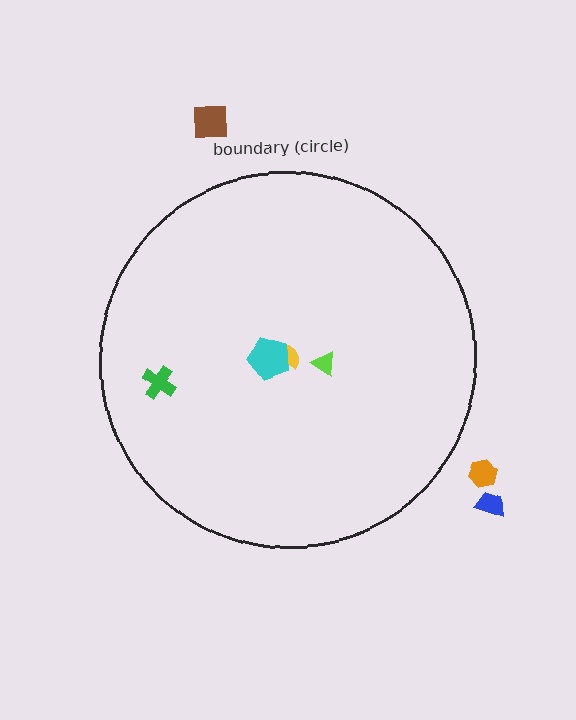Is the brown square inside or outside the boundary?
Outside.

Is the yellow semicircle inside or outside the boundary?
Inside.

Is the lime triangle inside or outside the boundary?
Inside.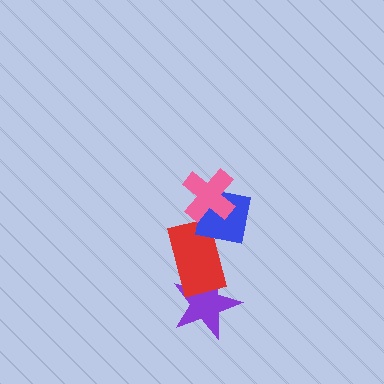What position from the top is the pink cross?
The pink cross is 1st from the top.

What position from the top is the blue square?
The blue square is 2nd from the top.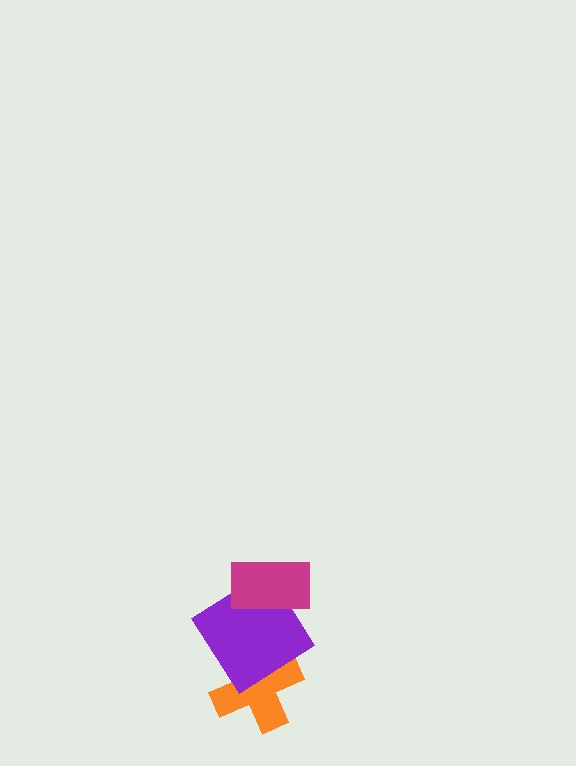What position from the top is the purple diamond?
The purple diamond is 2nd from the top.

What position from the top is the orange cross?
The orange cross is 3rd from the top.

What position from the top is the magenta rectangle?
The magenta rectangle is 1st from the top.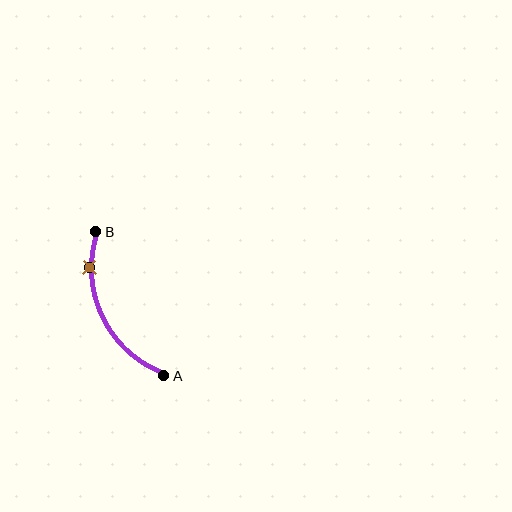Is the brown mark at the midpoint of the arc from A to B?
No. The brown mark lies on the arc but is closer to endpoint B. The arc midpoint would be at the point on the curve equidistant along the arc from both A and B.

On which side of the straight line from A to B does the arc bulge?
The arc bulges to the left of the straight line connecting A and B.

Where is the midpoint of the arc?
The arc midpoint is the point on the curve farthest from the straight line joining A and B. It sits to the left of that line.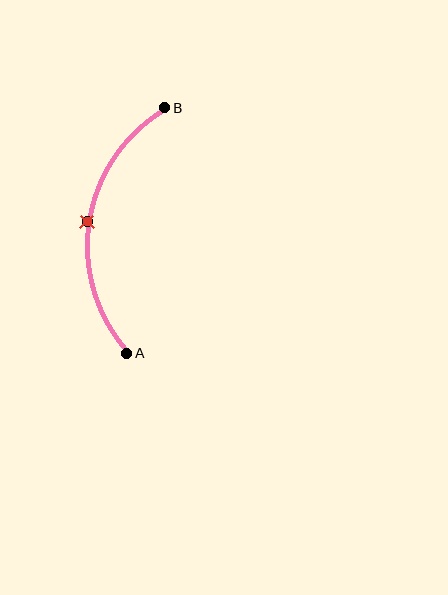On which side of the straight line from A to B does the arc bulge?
The arc bulges to the left of the straight line connecting A and B.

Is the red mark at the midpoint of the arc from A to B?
Yes. The red mark lies on the arc at equal arc-length from both A and B — it is the arc midpoint.